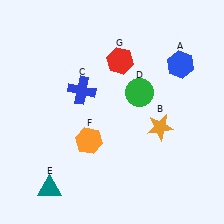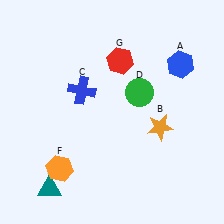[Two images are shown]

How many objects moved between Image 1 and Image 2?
1 object moved between the two images.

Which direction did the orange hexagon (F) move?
The orange hexagon (F) moved left.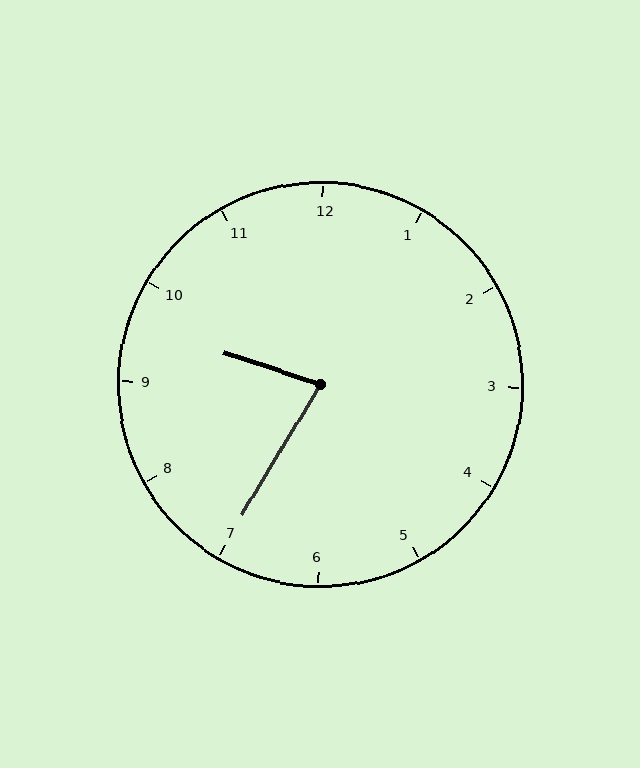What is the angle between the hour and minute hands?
Approximately 78 degrees.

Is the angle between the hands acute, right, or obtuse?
It is acute.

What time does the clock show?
9:35.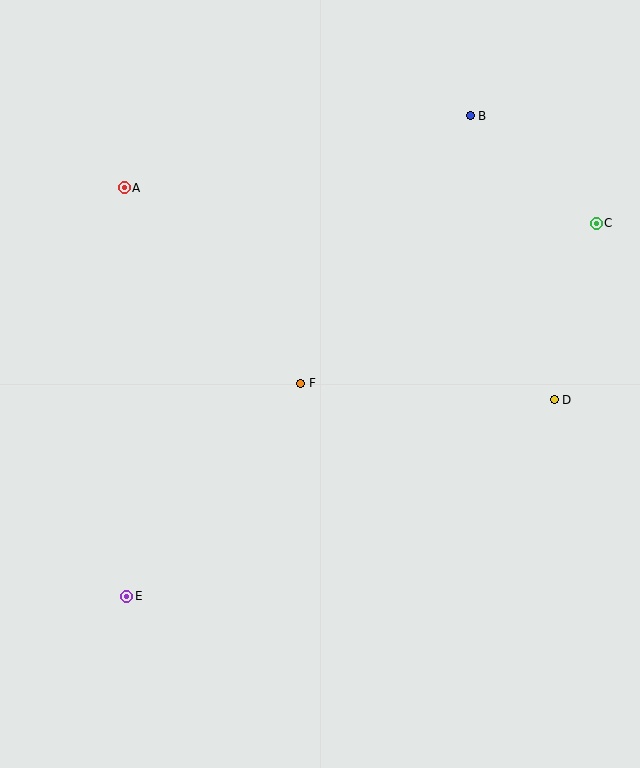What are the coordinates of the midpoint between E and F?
The midpoint between E and F is at (214, 490).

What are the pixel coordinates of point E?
Point E is at (127, 596).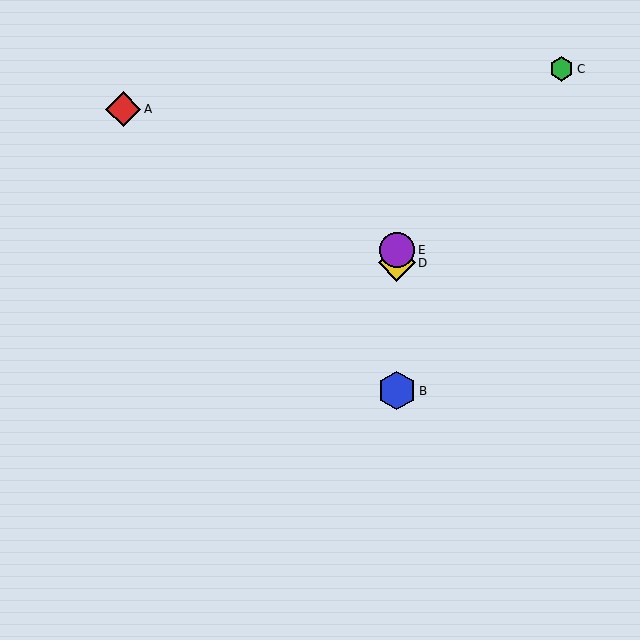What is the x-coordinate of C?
Object C is at x≈561.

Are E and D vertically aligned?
Yes, both are at x≈397.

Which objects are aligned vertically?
Objects B, D, E are aligned vertically.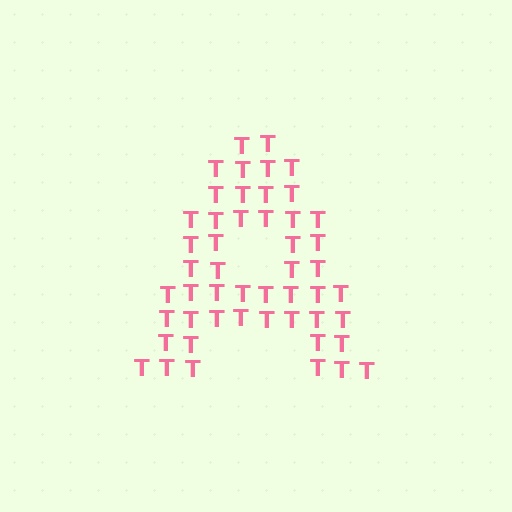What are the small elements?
The small elements are letter T's.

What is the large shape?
The large shape is the letter A.